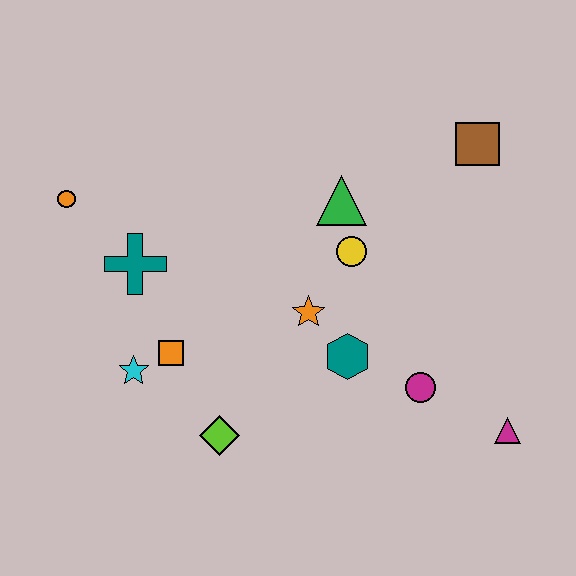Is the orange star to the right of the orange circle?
Yes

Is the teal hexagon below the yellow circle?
Yes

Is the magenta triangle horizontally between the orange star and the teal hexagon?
No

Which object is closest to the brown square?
The green triangle is closest to the brown square.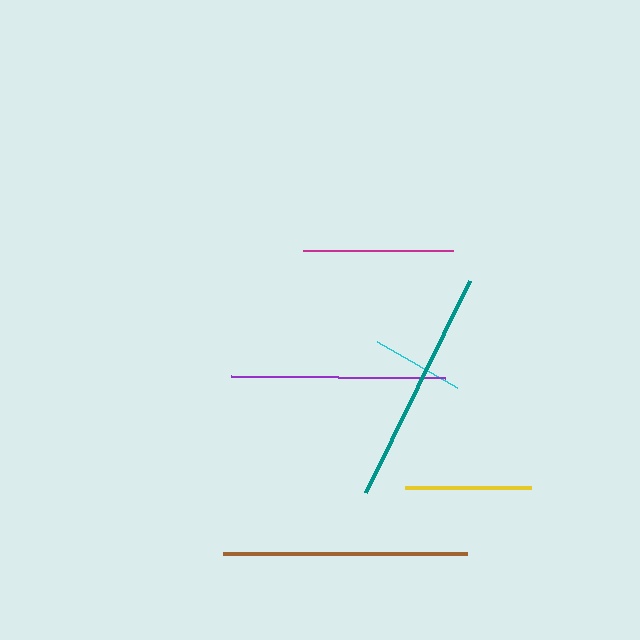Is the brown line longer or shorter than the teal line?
The brown line is longer than the teal line.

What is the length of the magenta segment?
The magenta segment is approximately 149 pixels long.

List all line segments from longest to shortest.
From longest to shortest: brown, teal, purple, magenta, yellow, cyan.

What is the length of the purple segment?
The purple segment is approximately 214 pixels long.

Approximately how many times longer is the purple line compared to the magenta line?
The purple line is approximately 1.4 times the length of the magenta line.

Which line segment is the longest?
The brown line is the longest at approximately 244 pixels.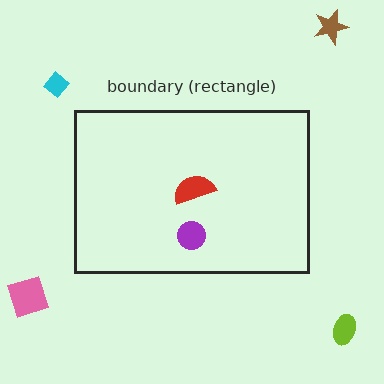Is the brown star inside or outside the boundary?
Outside.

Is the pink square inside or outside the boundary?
Outside.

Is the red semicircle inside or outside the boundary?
Inside.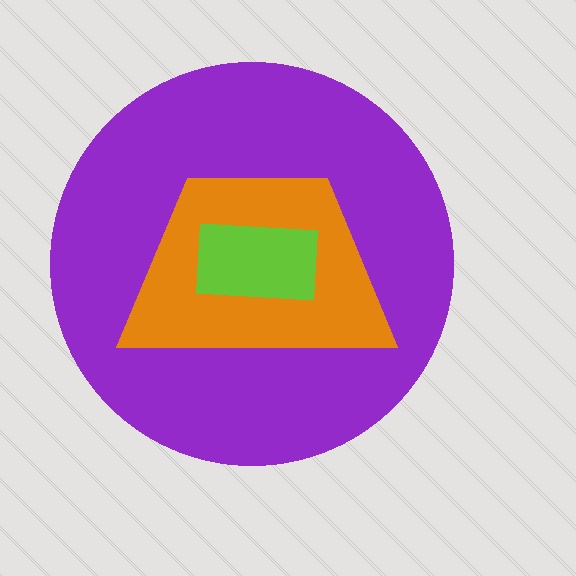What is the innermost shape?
The lime rectangle.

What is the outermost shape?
The purple circle.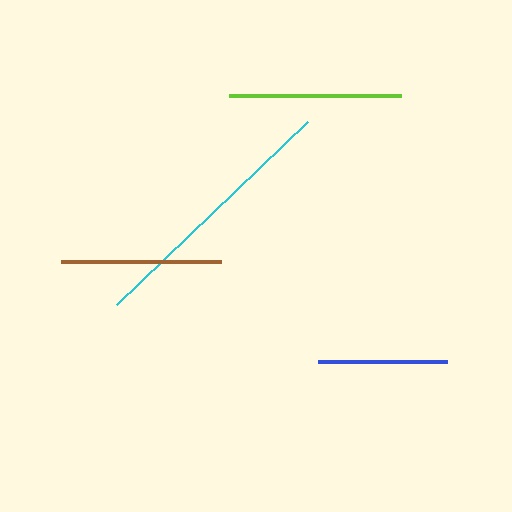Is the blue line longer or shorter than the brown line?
The brown line is longer than the blue line.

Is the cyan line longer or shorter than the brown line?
The cyan line is longer than the brown line.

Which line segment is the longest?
The cyan line is the longest at approximately 264 pixels.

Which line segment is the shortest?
The blue line is the shortest at approximately 130 pixels.